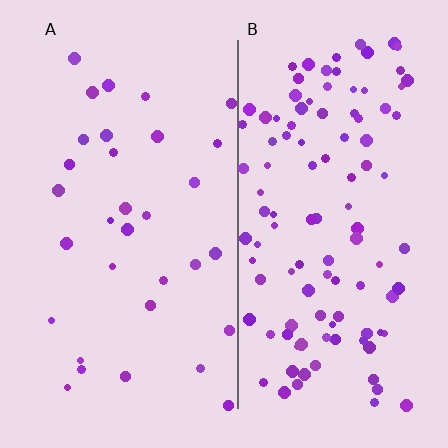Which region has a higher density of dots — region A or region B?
B (the right).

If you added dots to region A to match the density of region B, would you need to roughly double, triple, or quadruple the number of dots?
Approximately triple.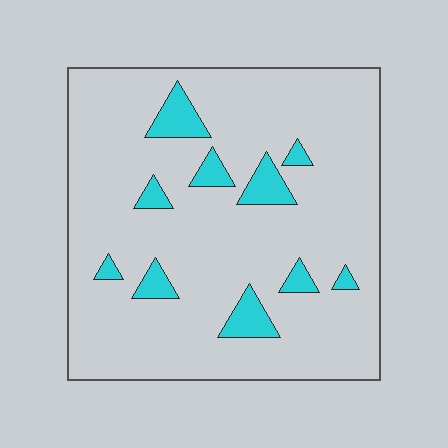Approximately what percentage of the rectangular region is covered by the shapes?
Approximately 10%.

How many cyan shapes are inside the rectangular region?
10.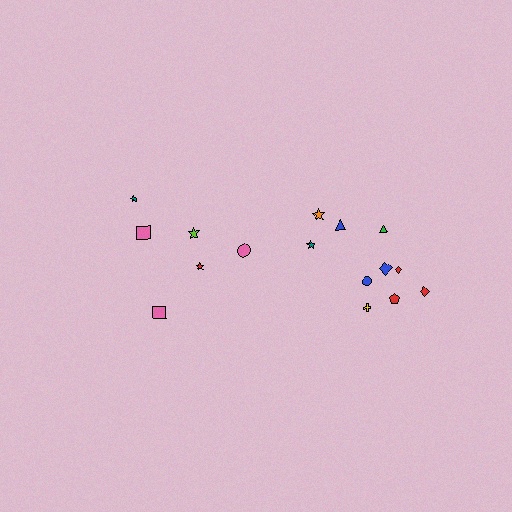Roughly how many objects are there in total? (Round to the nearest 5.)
Roughly 15 objects in total.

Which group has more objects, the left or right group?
The right group.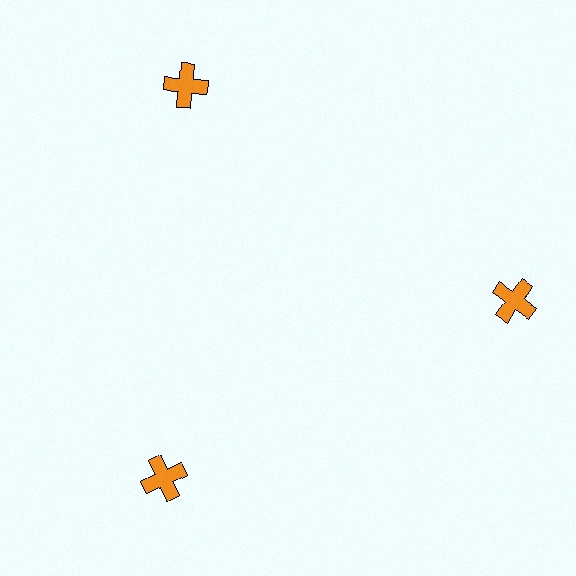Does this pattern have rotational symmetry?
Yes, this pattern has 3-fold rotational symmetry. It looks the same after rotating 120 degrees around the center.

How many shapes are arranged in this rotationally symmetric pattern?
There are 3 shapes, arranged in 3 groups of 1.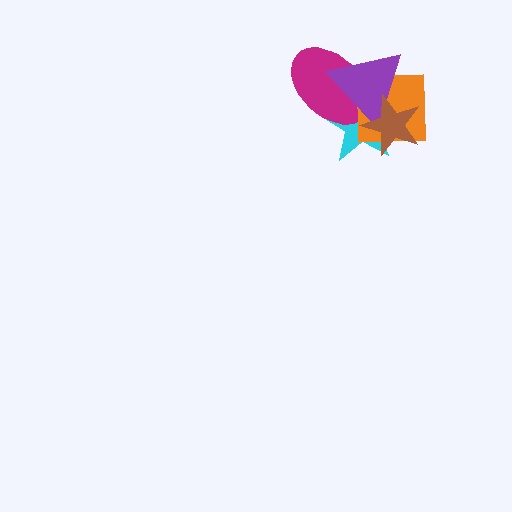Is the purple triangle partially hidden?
Yes, it is partially covered by another shape.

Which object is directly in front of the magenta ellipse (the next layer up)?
The orange square is directly in front of the magenta ellipse.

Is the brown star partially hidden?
No, no other shape covers it.